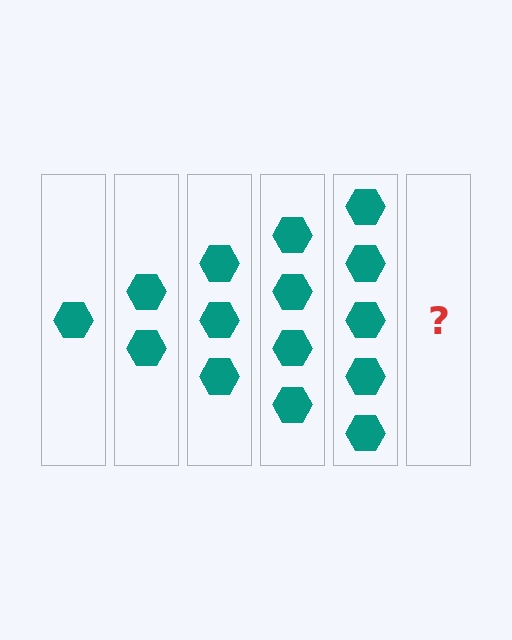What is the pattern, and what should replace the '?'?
The pattern is that each step adds one more hexagon. The '?' should be 6 hexagons.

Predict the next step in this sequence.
The next step is 6 hexagons.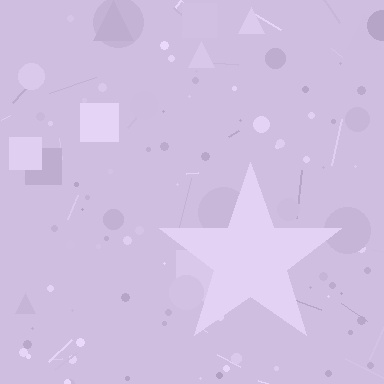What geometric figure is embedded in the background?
A star is embedded in the background.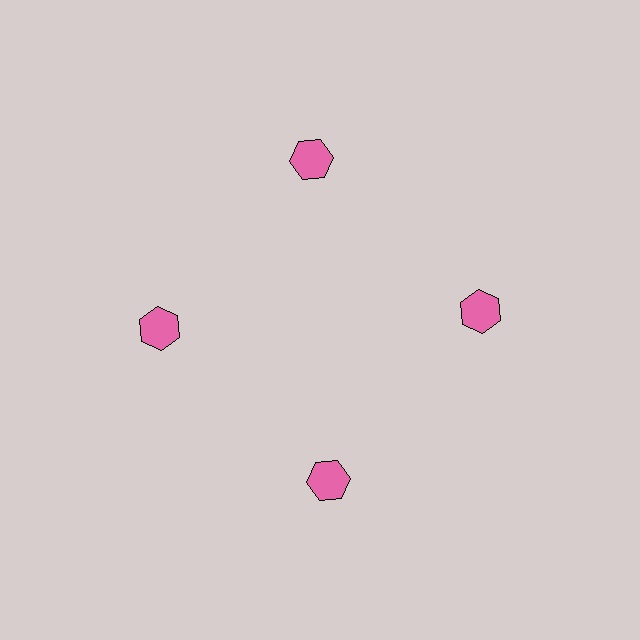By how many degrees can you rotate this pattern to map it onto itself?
The pattern maps onto itself every 90 degrees of rotation.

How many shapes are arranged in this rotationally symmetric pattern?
There are 4 shapes, arranged in 4 groups of 1.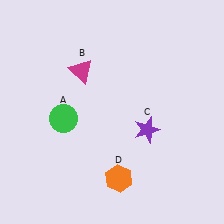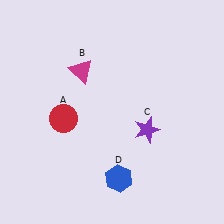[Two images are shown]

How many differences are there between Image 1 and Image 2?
There are 2 differences between the two images.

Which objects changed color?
A changed from green to red. D changed from orange to blue.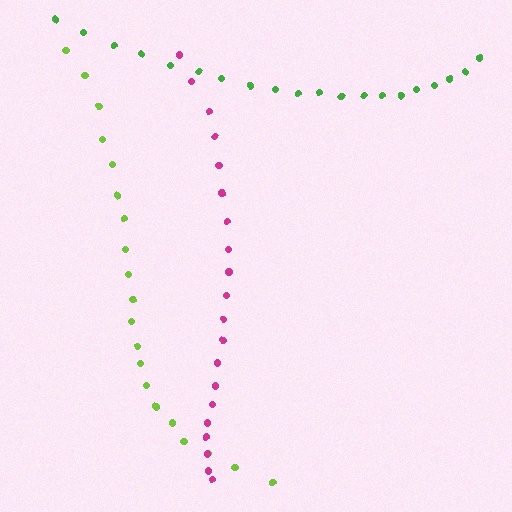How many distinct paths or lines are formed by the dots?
There are 3 distinct paths.